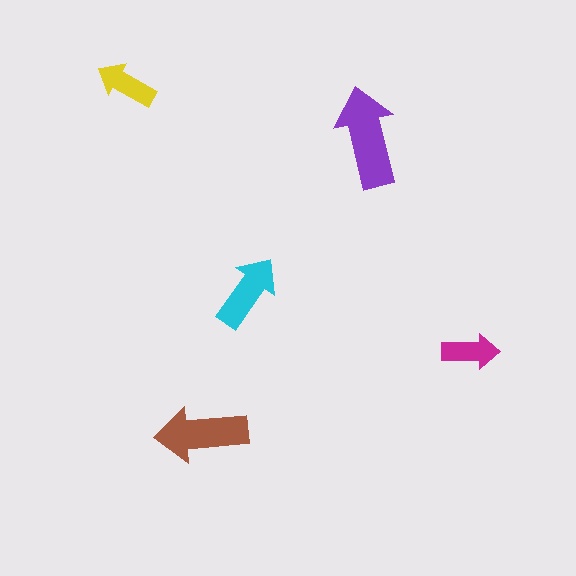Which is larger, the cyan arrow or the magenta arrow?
The cyan one.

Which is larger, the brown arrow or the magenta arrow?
The brown one.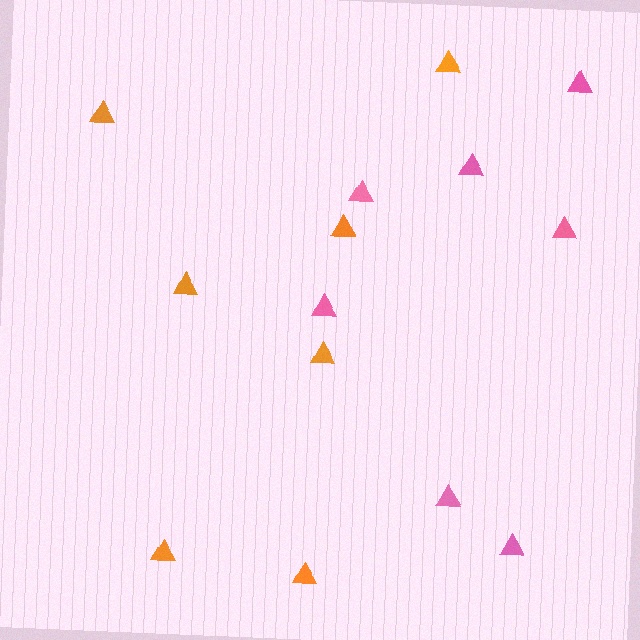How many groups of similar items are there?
There are 2 groups: one group of orange triangles (7) and one group of pink triangles (7).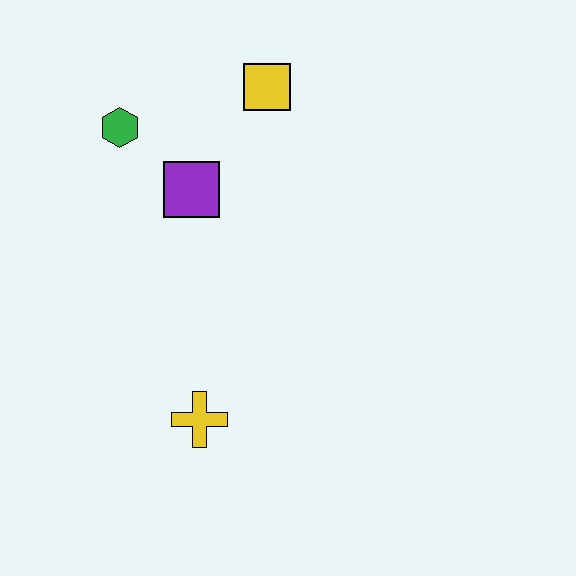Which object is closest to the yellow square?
The purple square is closest to the yellow square.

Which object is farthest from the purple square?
The yellow cross is farthest from the purple square.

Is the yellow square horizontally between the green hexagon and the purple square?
No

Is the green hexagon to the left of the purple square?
Yes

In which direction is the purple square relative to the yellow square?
The purple square is below the yellow square.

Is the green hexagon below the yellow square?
Yes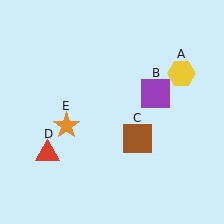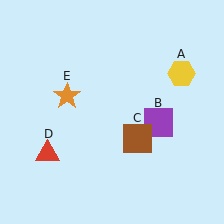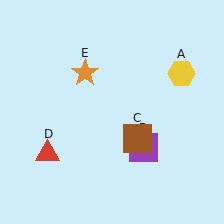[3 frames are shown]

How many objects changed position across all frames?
2 objects changed position: purple square (object B), orange star (object E).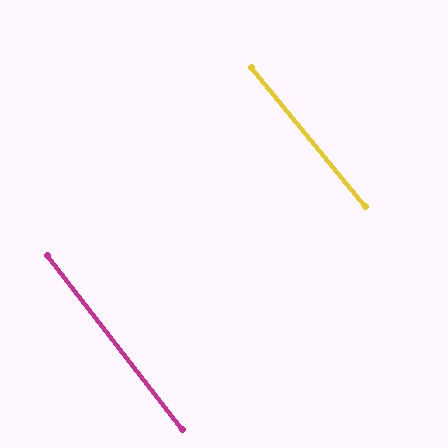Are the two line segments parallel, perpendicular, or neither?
Parallel — their directions differ by only 1.5°.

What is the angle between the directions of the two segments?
Approximately 1 degree.